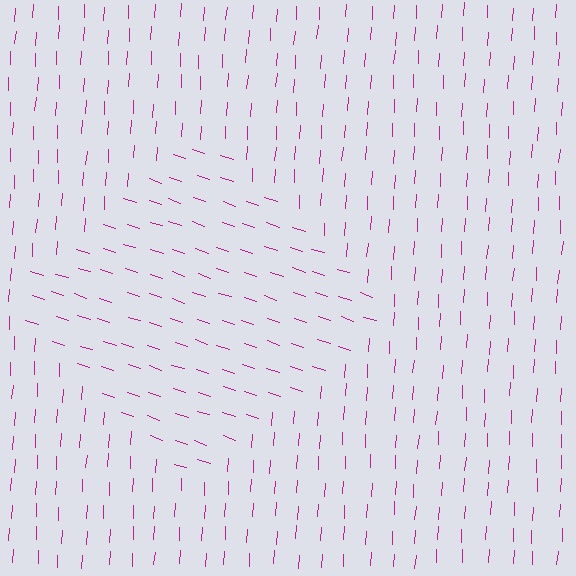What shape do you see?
I see a diamond.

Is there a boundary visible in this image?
Yes, there is a texture boundary formed by a change in line orientation.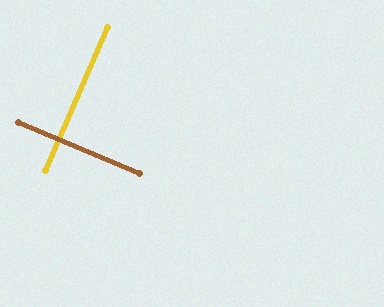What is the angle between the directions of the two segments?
Approximately 89 degrees.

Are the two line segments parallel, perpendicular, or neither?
Perpendicular — they meet at approximately 89°.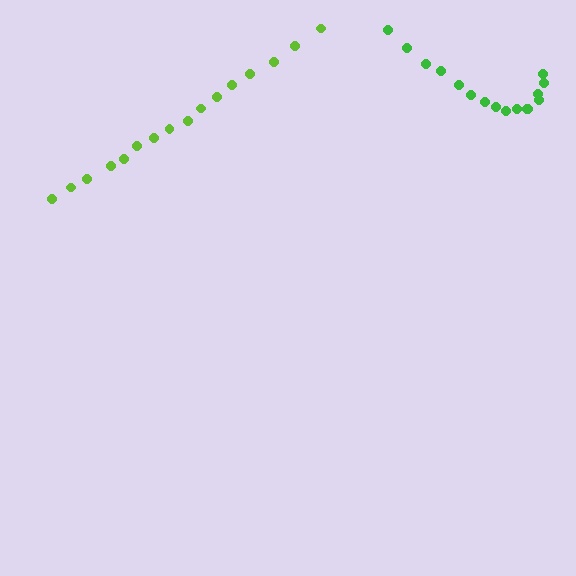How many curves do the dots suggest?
There are 2 distinct paths.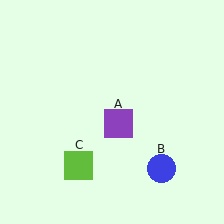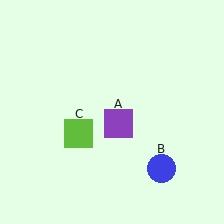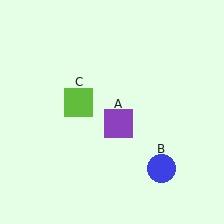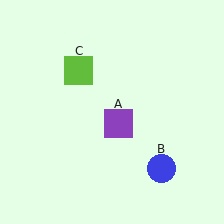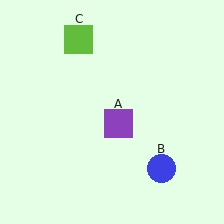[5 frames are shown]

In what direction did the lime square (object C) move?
The lime square (object C) moved up.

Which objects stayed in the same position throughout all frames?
Purple square (object A) and blue circle (object B) remained stationary.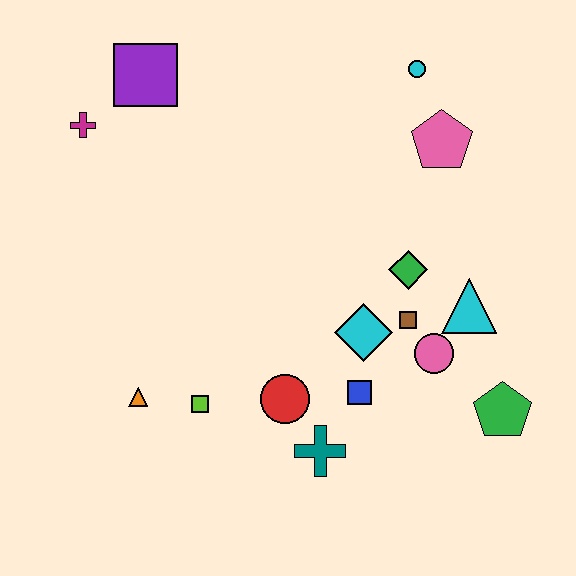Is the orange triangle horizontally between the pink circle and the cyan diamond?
No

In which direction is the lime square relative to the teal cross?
The lime square is to the left of the teal cross.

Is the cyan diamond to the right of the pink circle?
No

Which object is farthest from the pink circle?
The magenta cross is farthest from the pink circle.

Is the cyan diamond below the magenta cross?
Yes